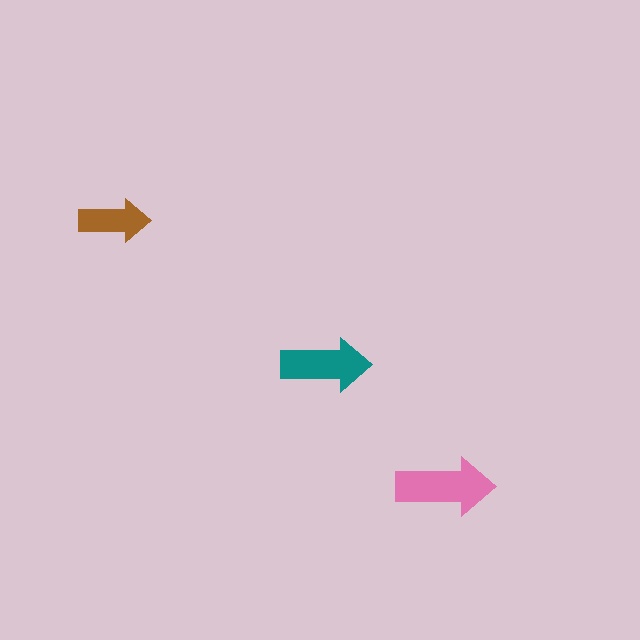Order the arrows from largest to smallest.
the pink one, the teal one, the brown one.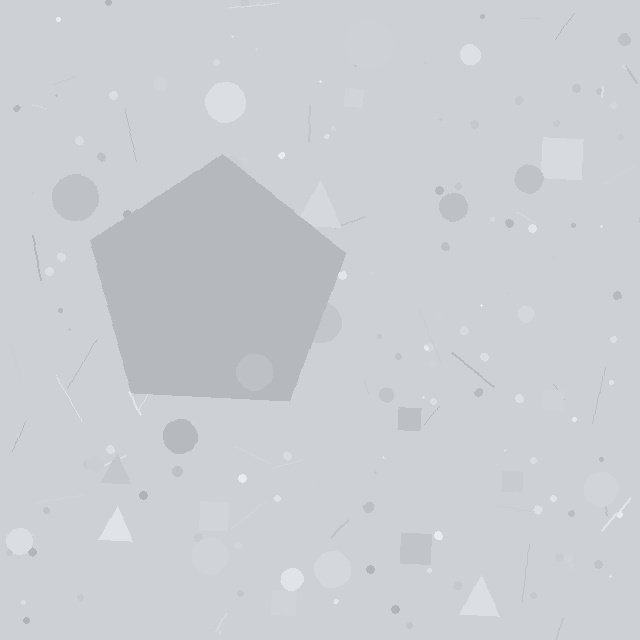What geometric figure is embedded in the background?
A pentagon is embedded in the background.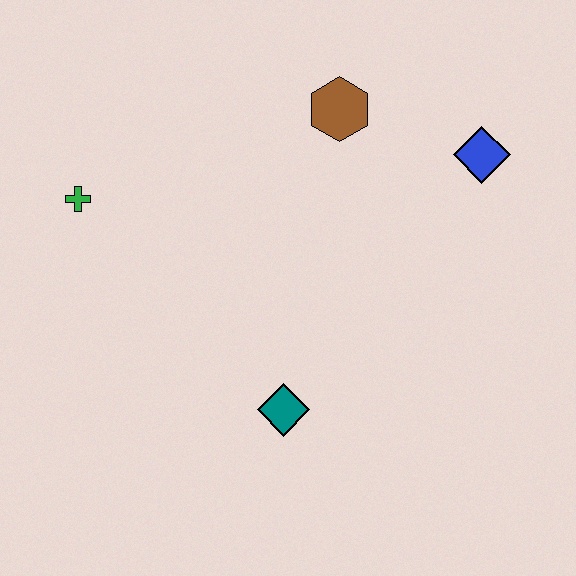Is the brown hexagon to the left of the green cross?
No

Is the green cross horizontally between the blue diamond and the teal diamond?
No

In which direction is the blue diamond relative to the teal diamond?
The blue diamond is above the teal diamond.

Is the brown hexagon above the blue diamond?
Yes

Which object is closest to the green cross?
The brown hexagon is closest to the green cross.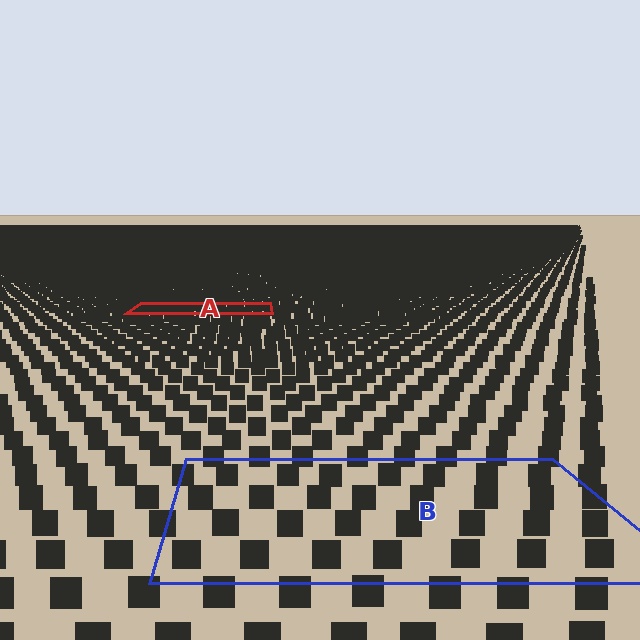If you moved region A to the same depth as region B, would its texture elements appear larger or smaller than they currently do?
They would appear larger. At a closer depth, the same texture elements are projected at a bigger on-screen size.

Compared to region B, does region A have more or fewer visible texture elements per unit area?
Region A has more texture elements per unit area — they are packed more densely because it is farther away.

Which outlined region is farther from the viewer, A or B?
Region A is farther from the viewer — the texture elements inside it appear smaller and more densely packed.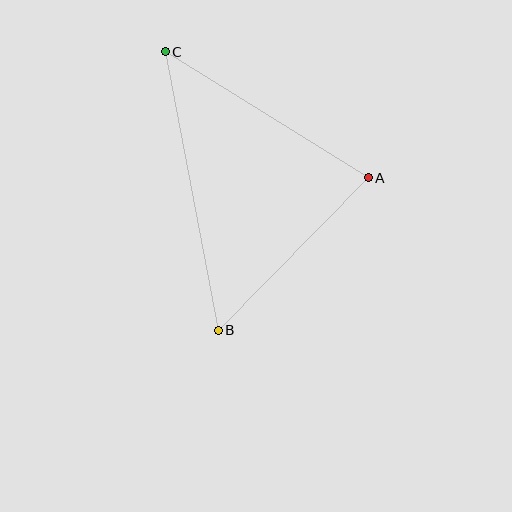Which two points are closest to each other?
Points A and B are closest to each other.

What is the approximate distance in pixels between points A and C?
The distance between A and C is approximately 239 pixels.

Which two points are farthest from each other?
Points B and C are farthest from each other.